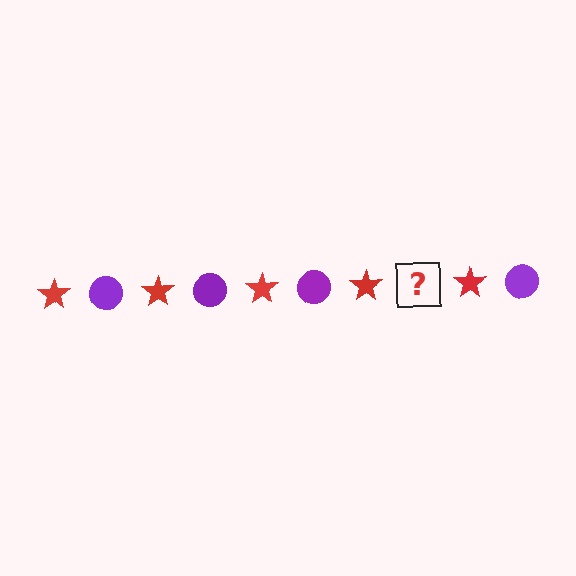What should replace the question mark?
The question mark should be replaced with a purple circle.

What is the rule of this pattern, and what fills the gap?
The rule is that the pattern alternates between red star and purple circle. The gap should be filled with a purple circle.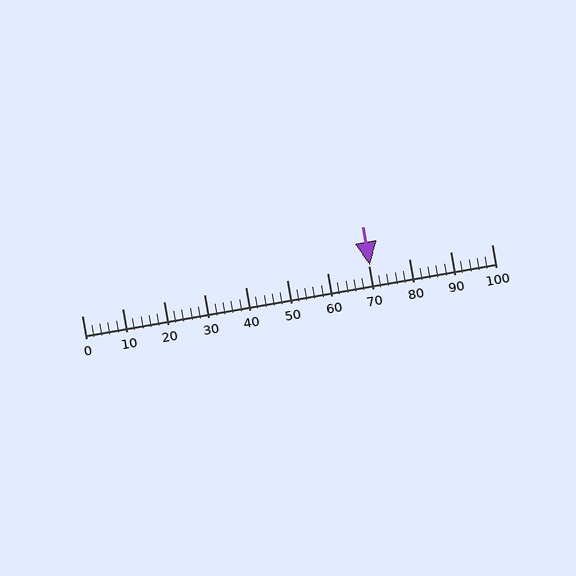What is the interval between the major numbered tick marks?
The major tick marks are spaced 10 units apart.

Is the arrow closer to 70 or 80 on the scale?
The arrow is closer to 70.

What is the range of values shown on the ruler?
The ruler shows values from 0 to 100.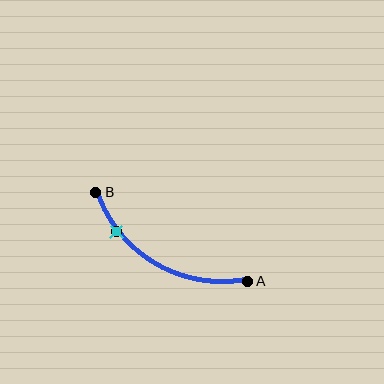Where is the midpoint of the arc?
The arc midpoint is the point on the curve farthest from the straight line joining A and B. It sits below that line.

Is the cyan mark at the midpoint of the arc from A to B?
No. The cyan mark lies on the arc but is closer to endpoint B. The arc midpoint would be at the point on the curve equidistant along the arc from both A and B.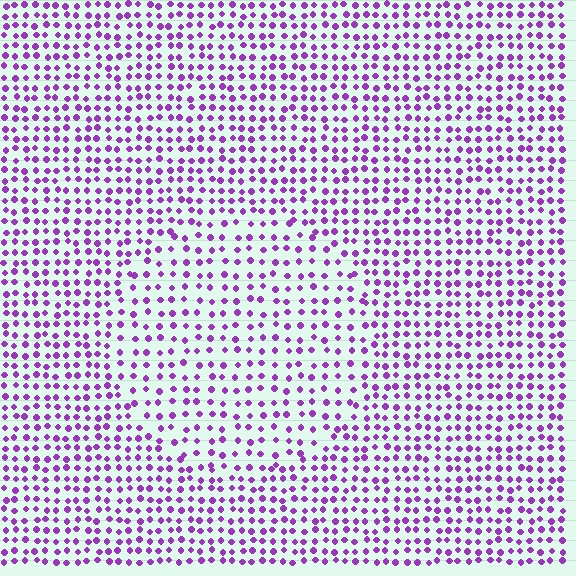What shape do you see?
I see a circle.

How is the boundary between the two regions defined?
The boundary is defined by a change in element density (approximately 1.5x ratio). All elements are the same color, size, and shape.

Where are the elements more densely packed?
The elements are more densely packed outside the circle boundary.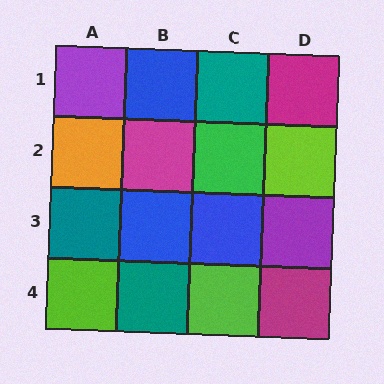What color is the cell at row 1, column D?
Magenta.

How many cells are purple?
2 cells are purple.